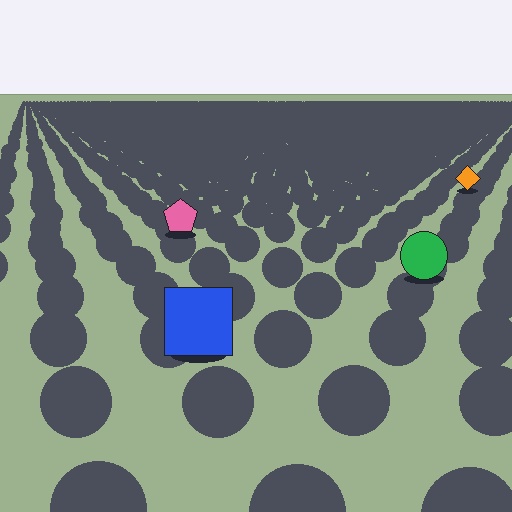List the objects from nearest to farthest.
From nearest to farthest: the blue square, the green circle, the pink pentagon, the orange diamond.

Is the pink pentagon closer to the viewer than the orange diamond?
Yes. The pink pentagon is closer — you can tell from the texture gradient: the ground texture is coarser near it.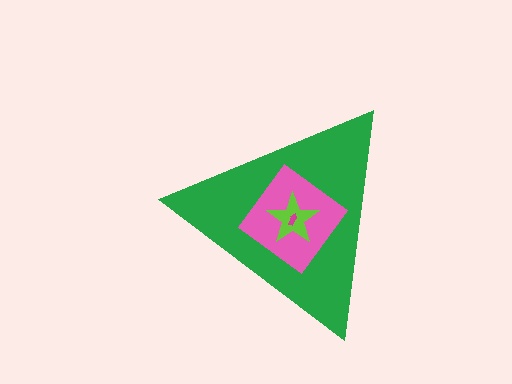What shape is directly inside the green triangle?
The pink diamond.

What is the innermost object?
The magenta arrow.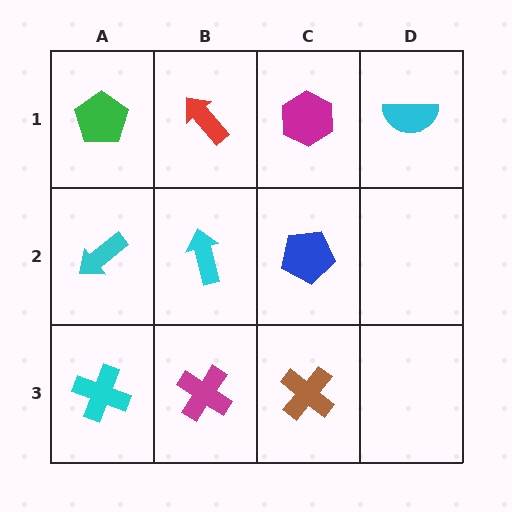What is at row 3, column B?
A magenta cross.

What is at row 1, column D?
A cyan semicircle.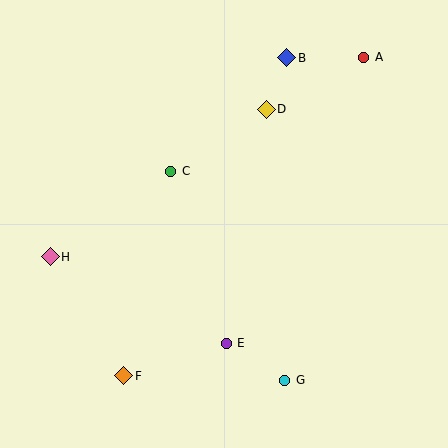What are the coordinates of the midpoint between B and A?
The midpoint between B and A is at (325, 57).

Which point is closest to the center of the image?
Point C at (171, 171) is closest to the center.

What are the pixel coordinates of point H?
Point H is at (50, 257).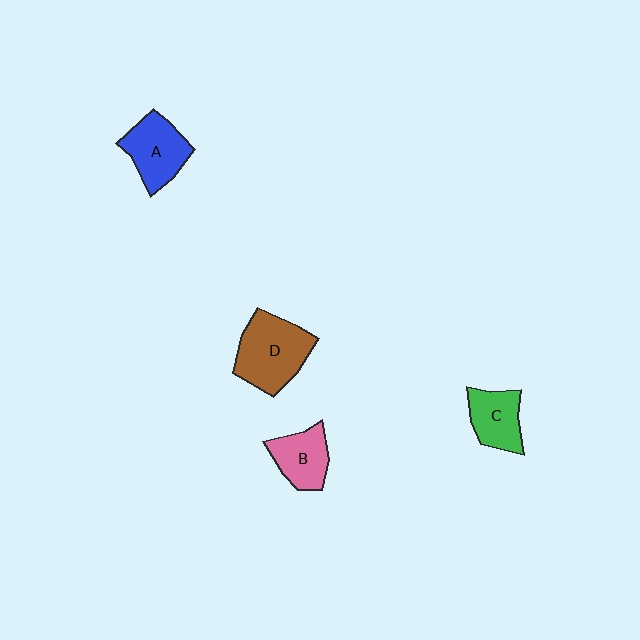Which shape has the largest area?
Shape D (brown).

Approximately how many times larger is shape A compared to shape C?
Approximately 1.2 times.